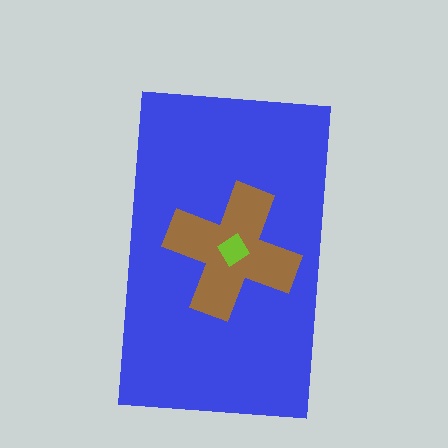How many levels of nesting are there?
3.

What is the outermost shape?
The blue rectangle.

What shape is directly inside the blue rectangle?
The brown cross.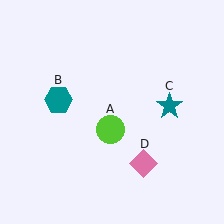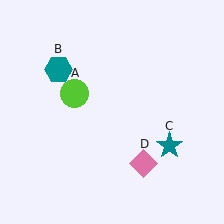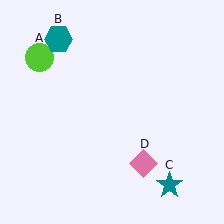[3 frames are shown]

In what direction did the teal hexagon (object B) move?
The teal hexagon (object B) moved up.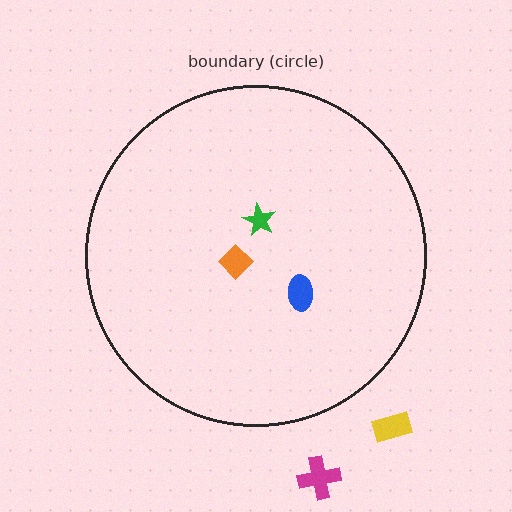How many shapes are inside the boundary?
3 inside, 2 outside.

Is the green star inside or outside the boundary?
Inside.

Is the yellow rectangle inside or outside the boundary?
Outside.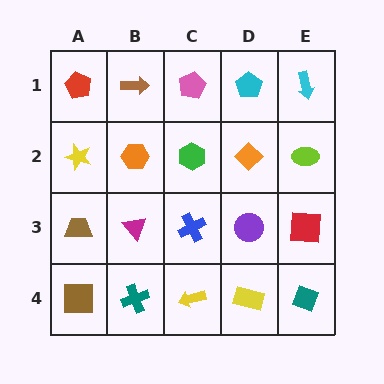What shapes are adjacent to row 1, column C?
A green hexagon (row 2, column C), a brown arrow (row 1, column B), a cyan pentagon (row 1, column D).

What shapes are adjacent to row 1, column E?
A lime ellipse (row 2, column E), a cyan pentagon (row 1, column D).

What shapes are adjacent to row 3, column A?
A yellow star (row 2, column A), a brown square (row 4, column A), a magenta triangle (row 3, column B).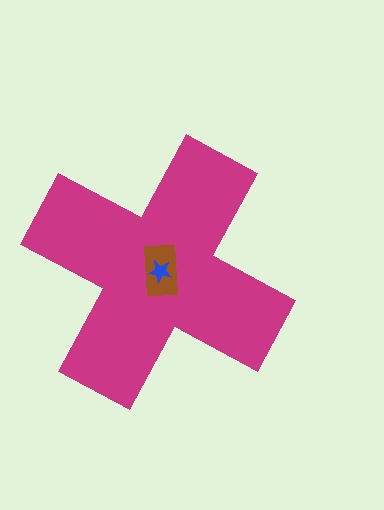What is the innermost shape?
The blue star.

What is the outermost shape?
The magenta cross.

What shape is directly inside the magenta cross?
The brown rectangle.